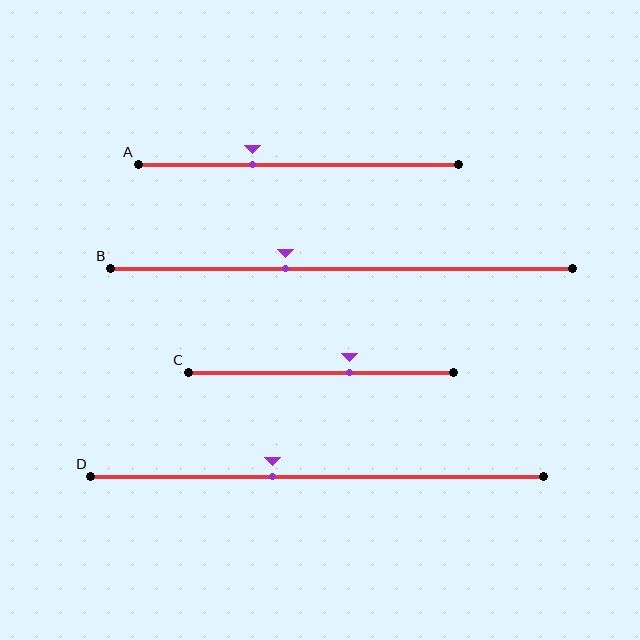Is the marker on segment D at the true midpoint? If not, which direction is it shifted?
No, the marker on segment D is shifted to the left by about 10% of the segment length.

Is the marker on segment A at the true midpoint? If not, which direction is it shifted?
No, the marker on segment A is shifted to the left by about 14% of the segment length.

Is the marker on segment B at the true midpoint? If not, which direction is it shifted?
No, the marker on segment B is shifted to the left by about 12% of the segment length.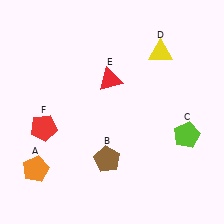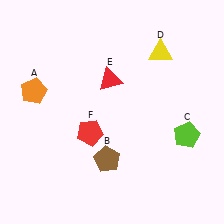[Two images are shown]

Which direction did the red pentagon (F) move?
The red pentagon (F) moved right.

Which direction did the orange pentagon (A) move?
The orange pentagon (A) moved up.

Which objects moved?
The objects that moved are: the orange pentagon (A), the red pentagon (F).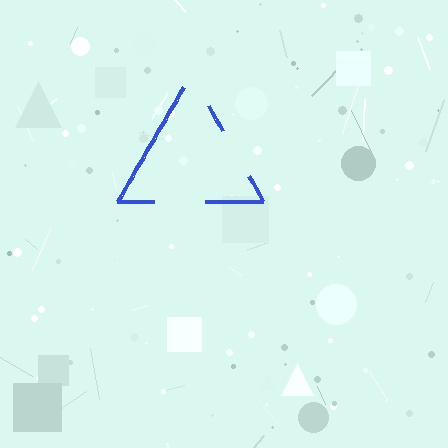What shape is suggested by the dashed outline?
The dashed outline suggests a triangle.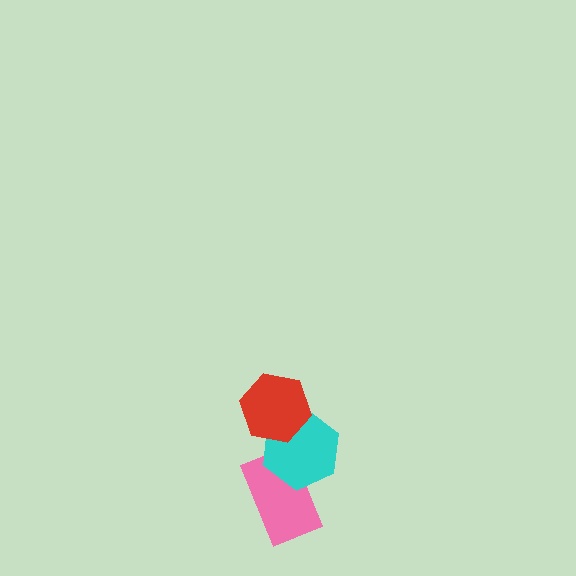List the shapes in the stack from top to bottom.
From top to bottom: the red hexagon, the cyan hexagon, the pink rectangle.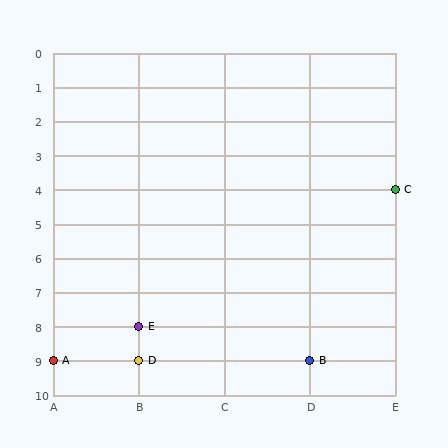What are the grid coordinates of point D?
Point D is at grid coordinates (B, 9).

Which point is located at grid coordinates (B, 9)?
Point D is at (B, 9).